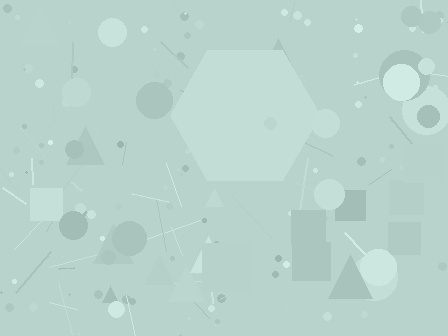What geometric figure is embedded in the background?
A hexagon is embedded in the background.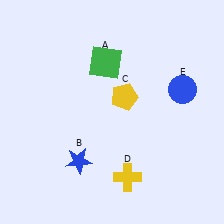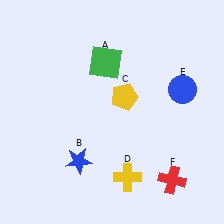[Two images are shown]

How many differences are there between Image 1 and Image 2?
There is 1 difference between the two images.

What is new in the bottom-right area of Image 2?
A red cross (F) was added in the bottom-right area of Image 2.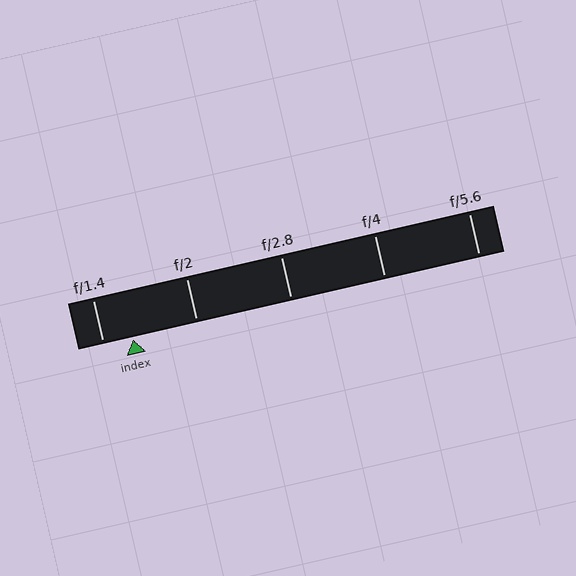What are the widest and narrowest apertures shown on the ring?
The widest aperture shown is f/1.4 and the narrowest is f/5.6.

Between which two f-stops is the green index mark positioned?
The index mark is between f/1.4 and f/2.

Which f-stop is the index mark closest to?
The index mark is closest to f/1.4.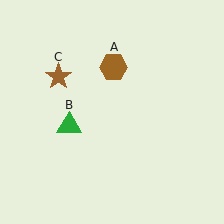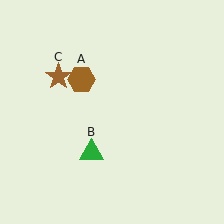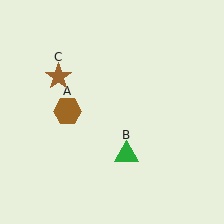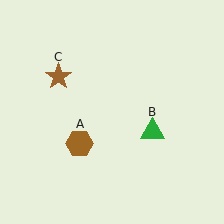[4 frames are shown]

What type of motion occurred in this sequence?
The brown hexagon (object A), green triangle (object B) rotated counterclockwise around the center of the scene.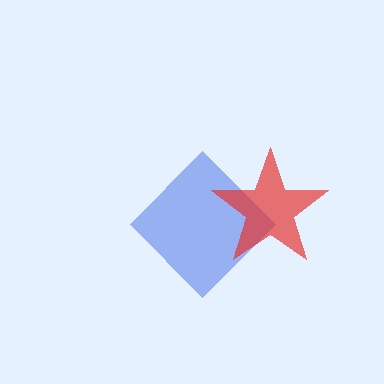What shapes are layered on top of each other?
The layered shapes are: a blue diamond, a red star.